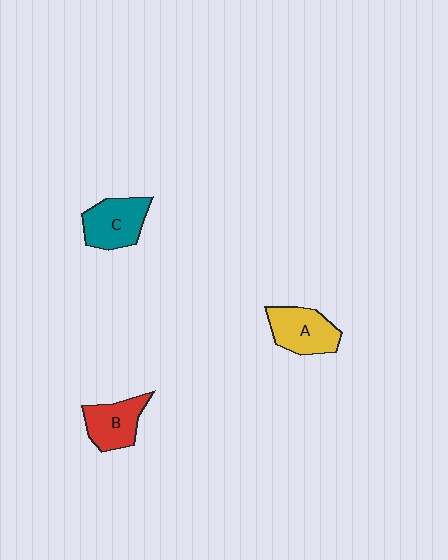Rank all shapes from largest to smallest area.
From largest to smallest: C (teal), A (yellow), B (red).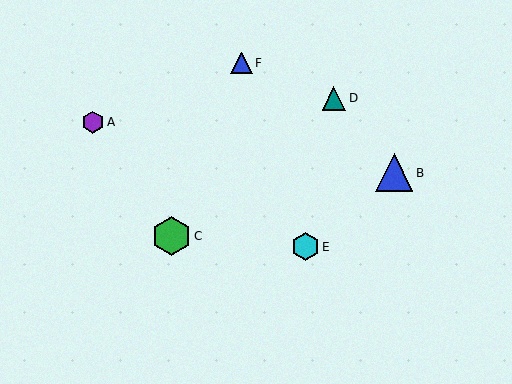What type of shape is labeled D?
Shape D is a teal triangle.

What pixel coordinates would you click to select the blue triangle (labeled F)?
Click at (241, 63) to select the blue triangle F.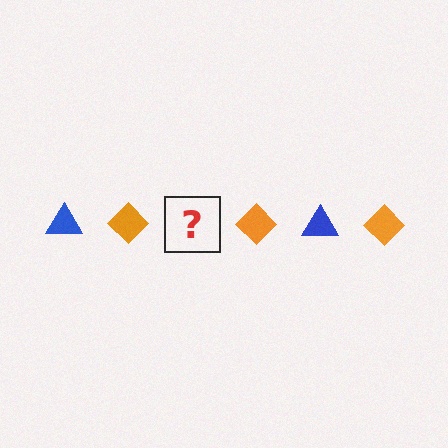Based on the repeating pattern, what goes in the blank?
The blank should be a blue triangle.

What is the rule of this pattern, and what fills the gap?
The rule is that the pattern alternates between blue triangle and orange diamond. The gap should be filled with a blue triangle.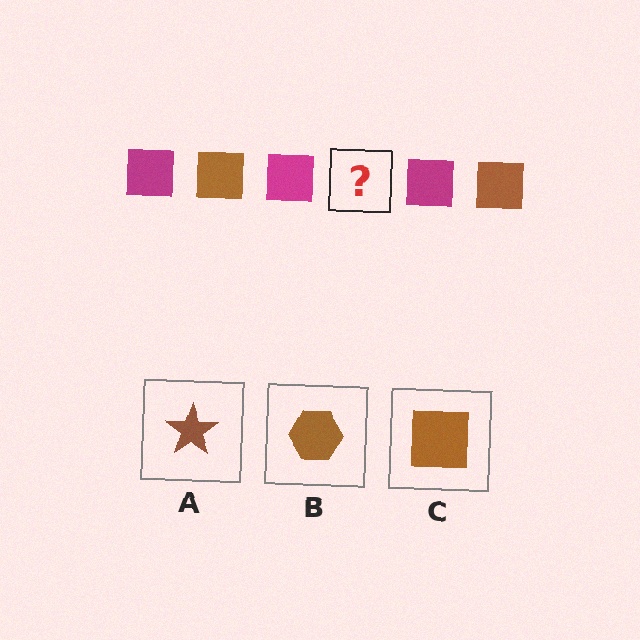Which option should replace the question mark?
Option C.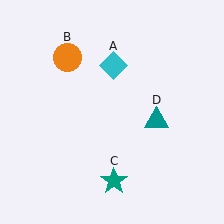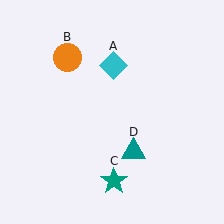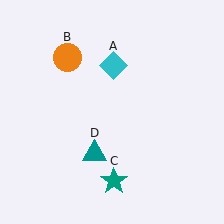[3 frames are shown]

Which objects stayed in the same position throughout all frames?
Cyan diamond (object A) and orange circle (object B) and teal star (object C) remained stationary.